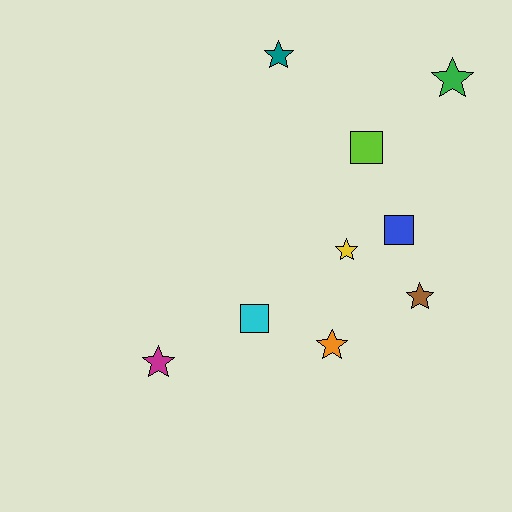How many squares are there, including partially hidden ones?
There are 3 squares.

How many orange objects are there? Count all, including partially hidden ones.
There is 1 orange object.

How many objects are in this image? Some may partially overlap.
There are 9 objects.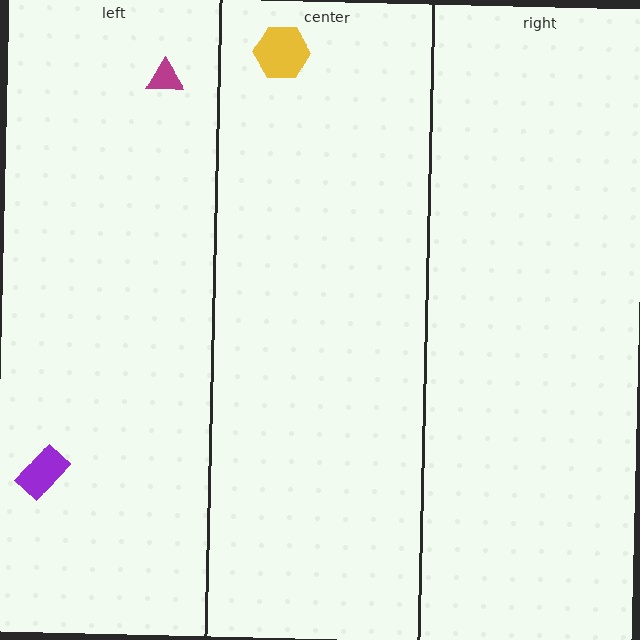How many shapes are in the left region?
2.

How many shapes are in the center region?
1.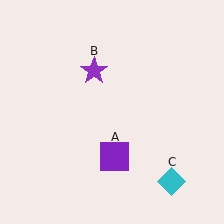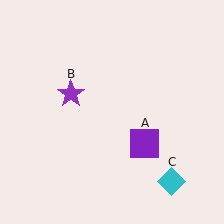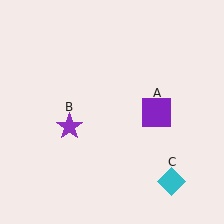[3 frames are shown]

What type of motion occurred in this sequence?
The purple square (object A), purple star (object B) rotated counterclockwise around the center of the scene.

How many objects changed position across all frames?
2 objects changed position: purple square (object A), purple star (object B).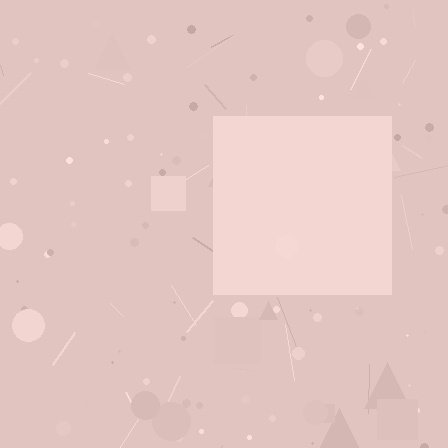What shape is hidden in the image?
A square is hidden in the image.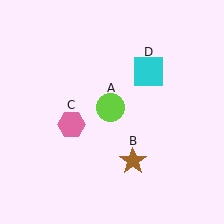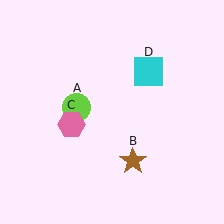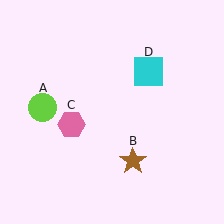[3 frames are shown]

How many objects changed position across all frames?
1 object changed position: lime circle (object A).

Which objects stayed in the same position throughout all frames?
Brown star (object B) and pink hexagon (object C) and cyan square (object D) remained stationary.